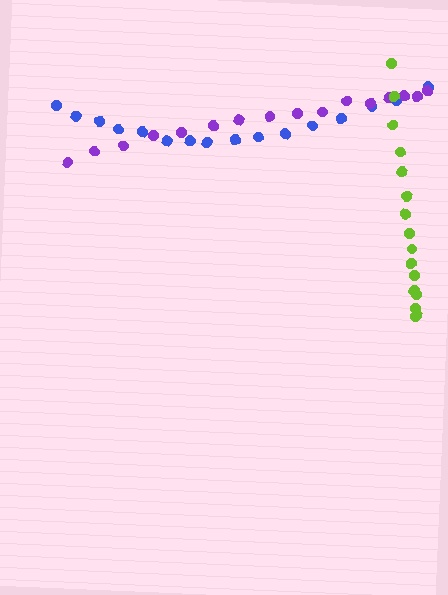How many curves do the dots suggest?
There are 3 distinct paths.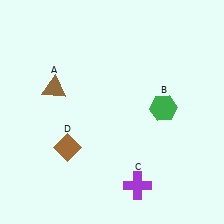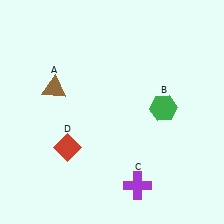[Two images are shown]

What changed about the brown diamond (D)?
In Image 1, D is brown. In Image 2, it changed to red.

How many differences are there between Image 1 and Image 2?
There is 1 difference between the two images.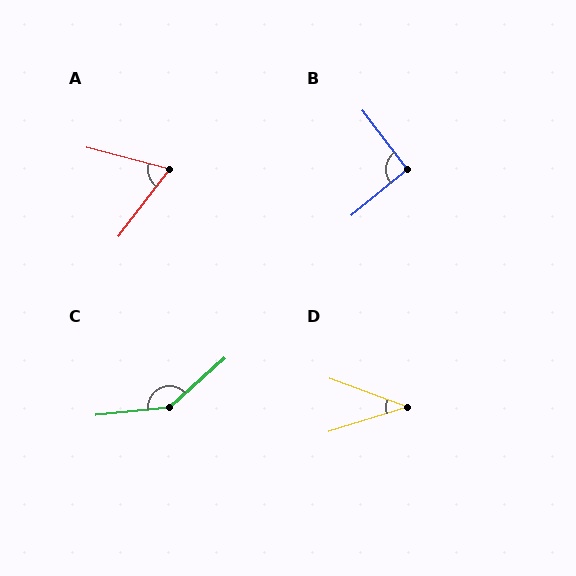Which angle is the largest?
C, at approximately 144 degrees.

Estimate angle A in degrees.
Approximately 68 degrees.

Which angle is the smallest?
D, at approximately 37 degrees.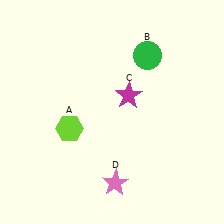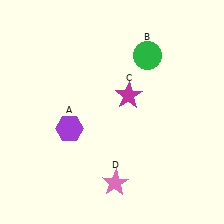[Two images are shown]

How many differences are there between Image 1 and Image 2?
There is 1 difference between the two images.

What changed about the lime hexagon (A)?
In Image 1, A is lime. In Image 2, it changed to purple.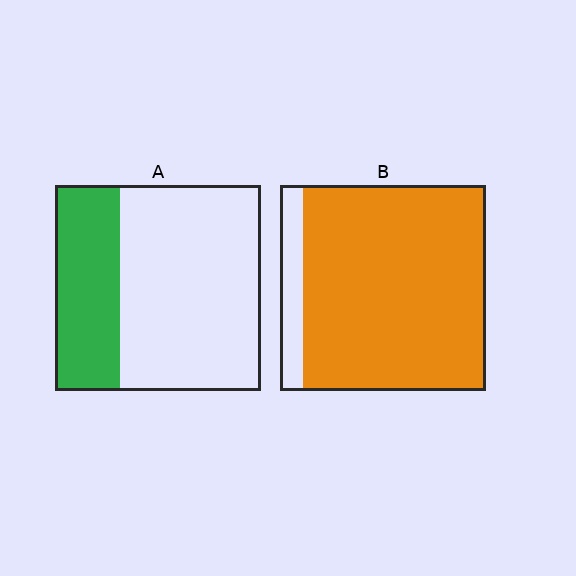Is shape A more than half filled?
No.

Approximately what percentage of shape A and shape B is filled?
A is approximately 30% and B is approximately 90%.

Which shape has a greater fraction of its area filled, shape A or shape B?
Shape B.